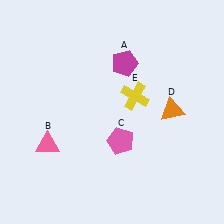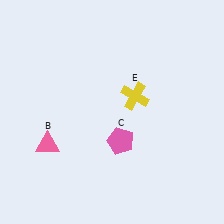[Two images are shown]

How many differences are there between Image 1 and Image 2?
There are 2 differences between the two images.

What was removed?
The magenta pentagon (A), the orange triangle (D) were removed in Image 2.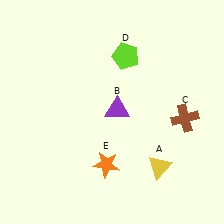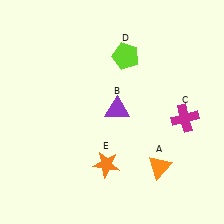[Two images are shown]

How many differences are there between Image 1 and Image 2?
There are 2 differences between the two images.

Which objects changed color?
A changed from yellow to orange. C changed from brown to magenta.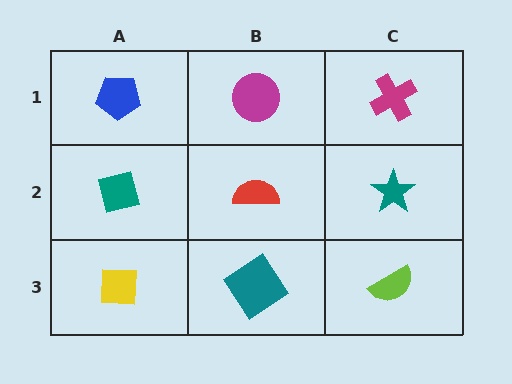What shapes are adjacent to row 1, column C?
A teal star (row 2, column C), a magenta circle (row 1, column B).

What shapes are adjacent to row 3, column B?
A red semicircle (row 2, column B), a yellow square (row 3, column A), a lime semicircle (row 3, column C).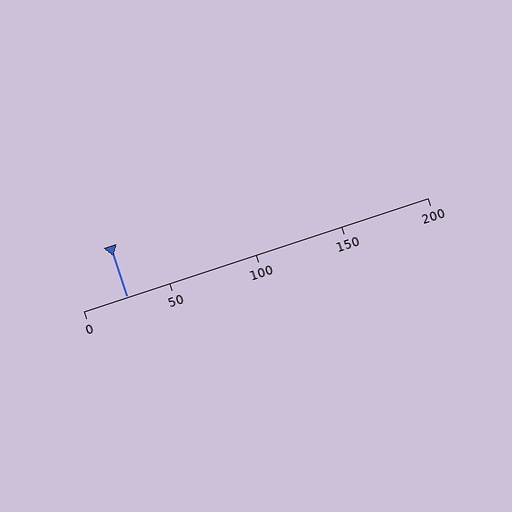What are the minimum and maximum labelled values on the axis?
The axis runs from 0 to 200.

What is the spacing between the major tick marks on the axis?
The major ticks are spaced 50 apart.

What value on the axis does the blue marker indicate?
The marker indicates approximately 25.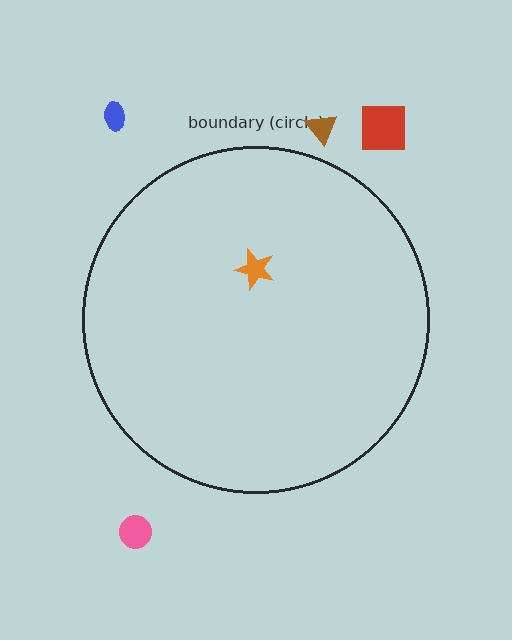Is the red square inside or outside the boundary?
Outside.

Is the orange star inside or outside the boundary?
Inside.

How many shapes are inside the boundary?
1 inside, 4 outside.